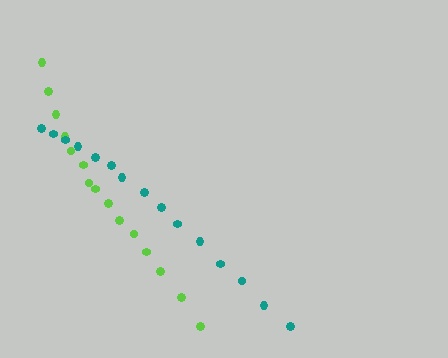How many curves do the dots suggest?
There are 2 distinct paths.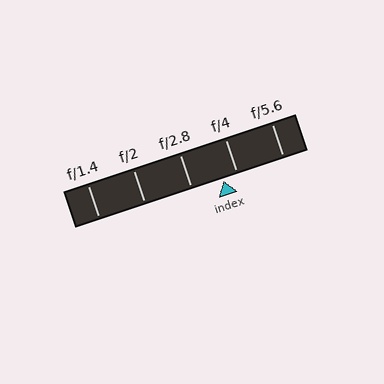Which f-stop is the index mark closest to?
The index mark is closest to f/4.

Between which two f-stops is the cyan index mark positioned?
The index mark is between f/2.8 and f/4.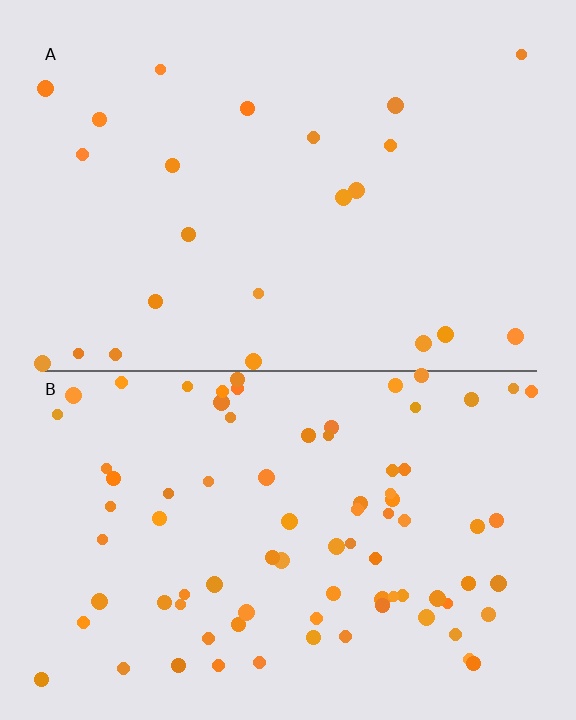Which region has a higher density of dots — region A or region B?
B (the bottom).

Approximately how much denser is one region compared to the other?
Approximately 3.5× — region B over region A.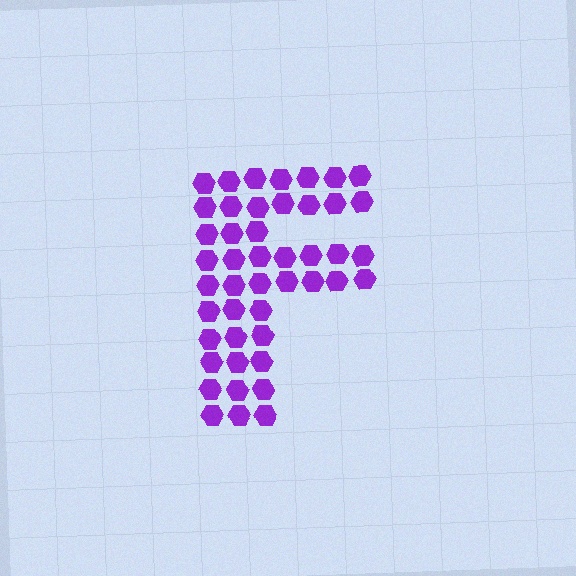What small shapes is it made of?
It is made of small hexagons.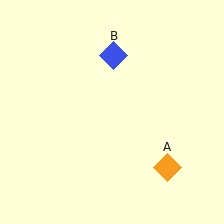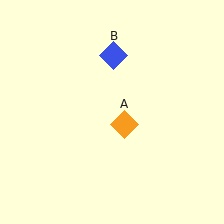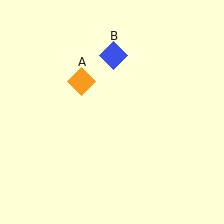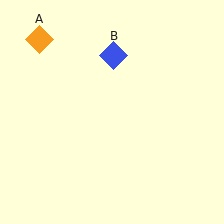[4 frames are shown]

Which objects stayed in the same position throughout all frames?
Blue diamond (object B) remained stationary.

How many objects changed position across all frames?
1 object changed position: orange diamond (object A).